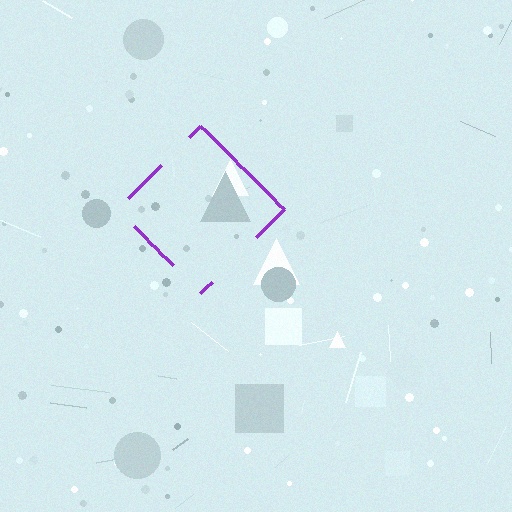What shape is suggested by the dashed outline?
The dashed outline suggests a diamond.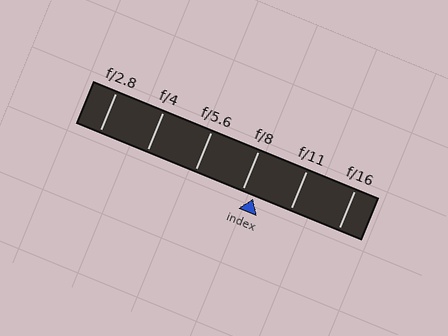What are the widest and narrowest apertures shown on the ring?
The widest aperture shown is f/2.8 and the narrowest is f/16.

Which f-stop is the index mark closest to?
The index mark is closest to f/8.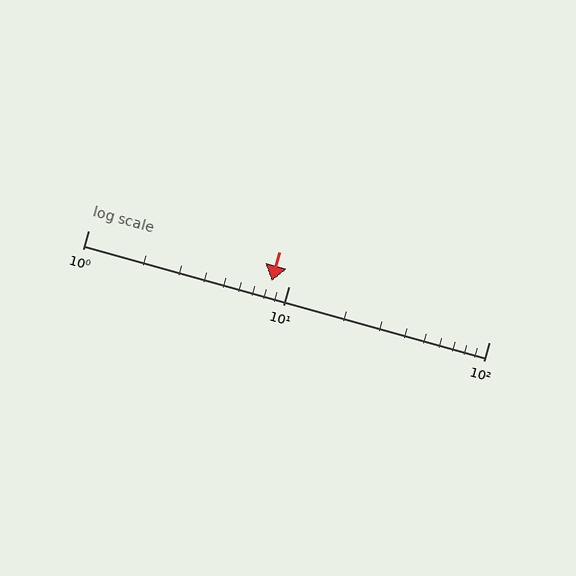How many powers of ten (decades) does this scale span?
The scale spans 2 decades, from 1 to 100.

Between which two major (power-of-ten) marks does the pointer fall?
The pointer is between 1 and 10.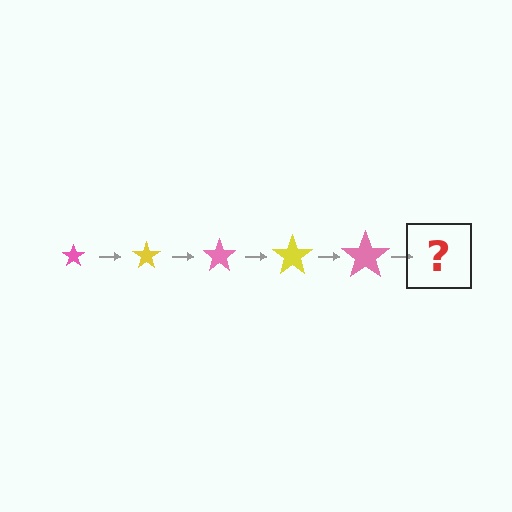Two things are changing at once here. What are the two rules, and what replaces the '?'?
The two rules are that the star grows larger each step and the color cycles through pink and yellow. The '?' should be a yellow star, larger than the previous one.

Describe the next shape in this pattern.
It should be a yellow star, larger than the previous one.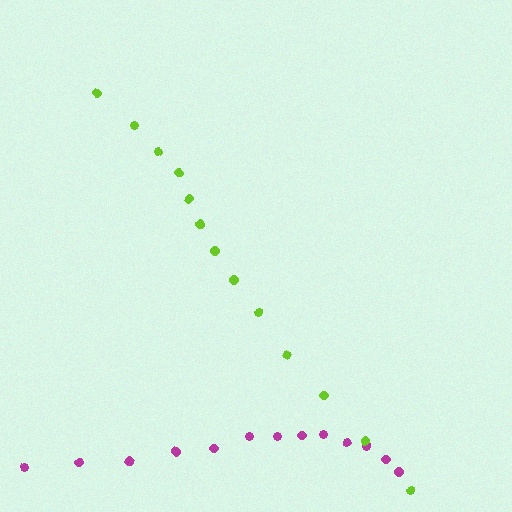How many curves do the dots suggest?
There are 2 distinct paths.